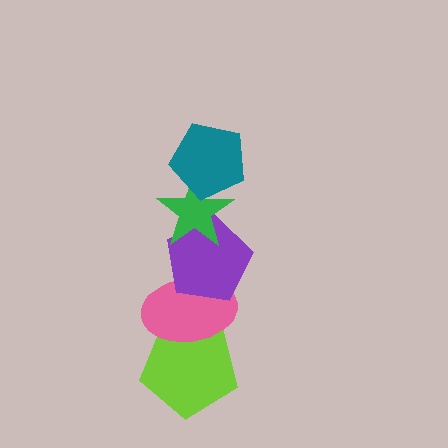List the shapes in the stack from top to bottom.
From top to bottom: the teal pentagon, the green star, the purple pentagon, the pink ellipse, the lime pentagon.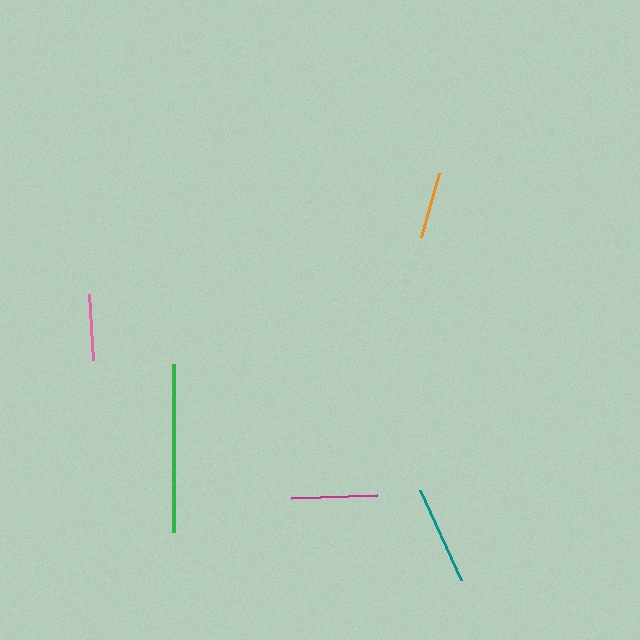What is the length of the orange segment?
The orange segment is approximately 66 pixels long.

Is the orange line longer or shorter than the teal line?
The teal line is longer than the orange line.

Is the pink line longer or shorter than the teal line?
The teal line is longer than the pink line.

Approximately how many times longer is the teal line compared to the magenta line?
The teal line is approximately 1.1 times the length of the magenta line.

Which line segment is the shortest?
The pink line is the shortest at approximately 66 pixels.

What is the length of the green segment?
The green segment is approximately 168 pixels long.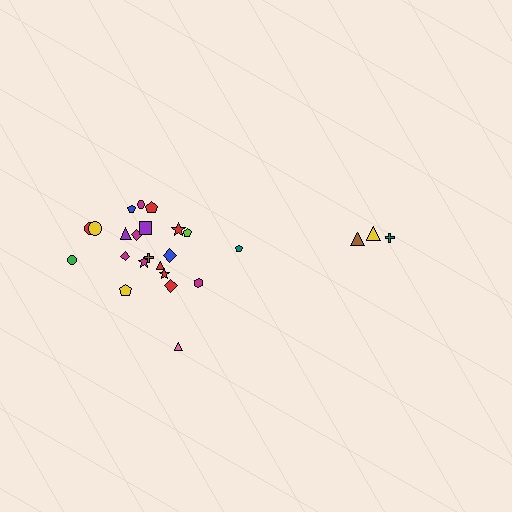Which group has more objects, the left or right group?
The left group.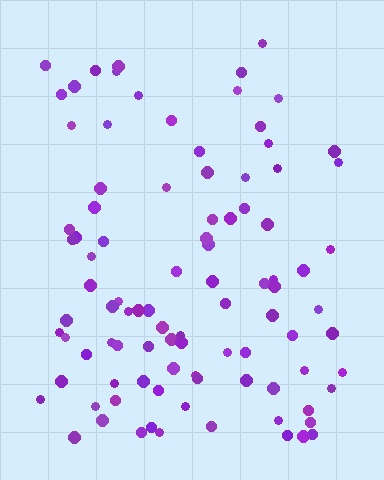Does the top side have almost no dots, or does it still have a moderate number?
Still a moderate number, just noticeably fewer than the bottom.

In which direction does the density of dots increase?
From top to bottom, with the bottom side densest.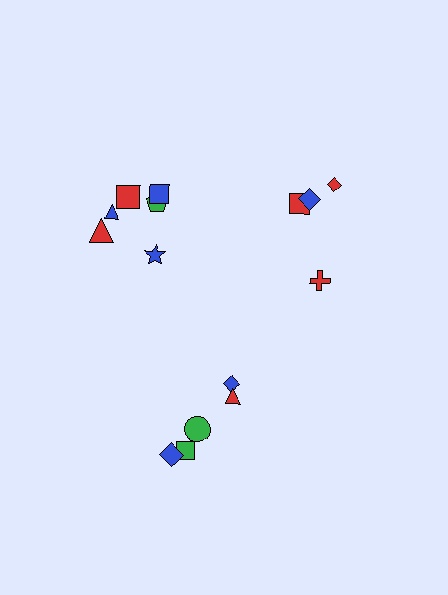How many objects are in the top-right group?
There are 4 objects.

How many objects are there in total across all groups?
There are 15 objects.